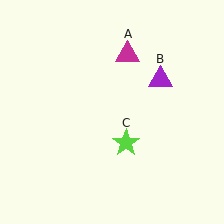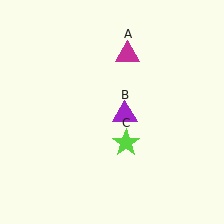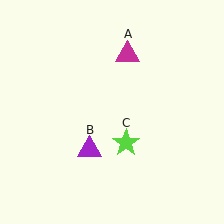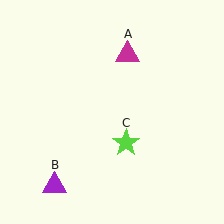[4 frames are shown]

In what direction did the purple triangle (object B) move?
The purple triangle (object B) moved down and to the left.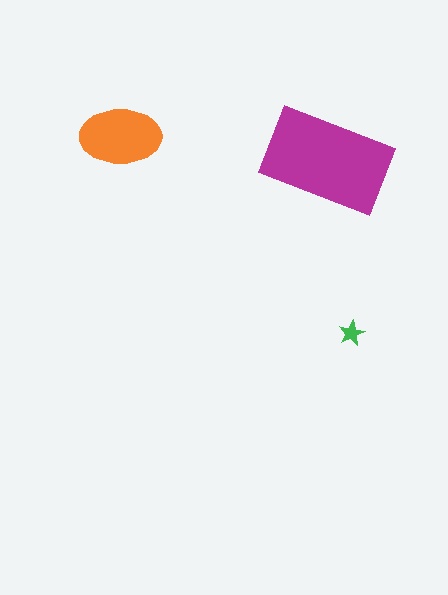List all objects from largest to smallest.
The magenta rectangle, the orange ellipse, the green star.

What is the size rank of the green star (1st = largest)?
3rd.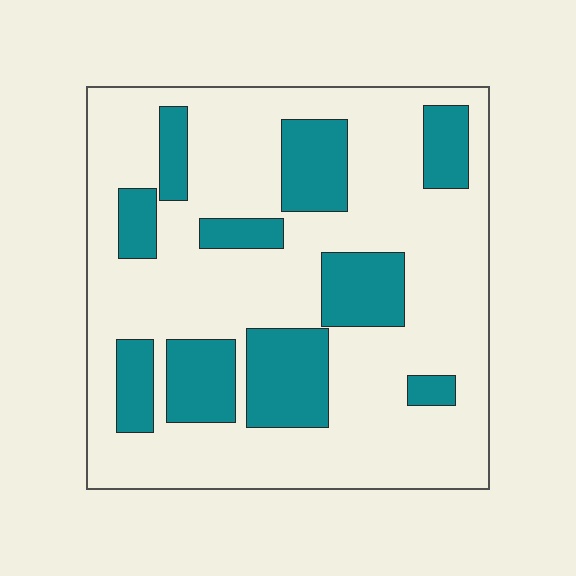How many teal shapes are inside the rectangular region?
10.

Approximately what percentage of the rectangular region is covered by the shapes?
Approximately 25%.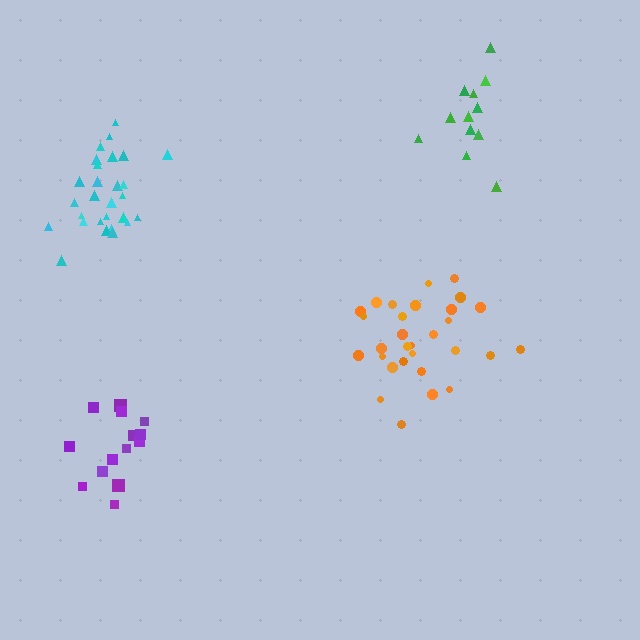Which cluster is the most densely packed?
Cyan.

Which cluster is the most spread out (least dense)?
Green.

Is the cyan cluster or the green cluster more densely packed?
Cyan.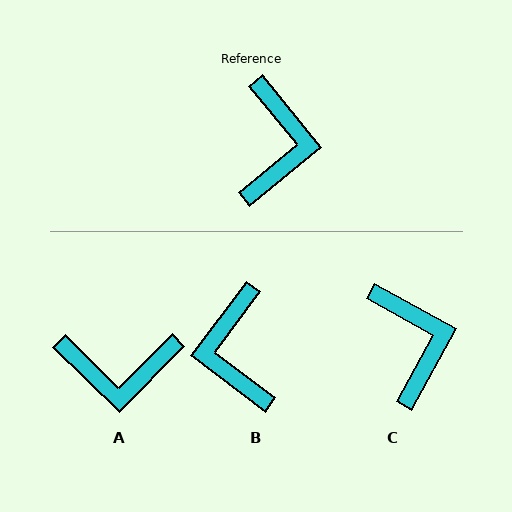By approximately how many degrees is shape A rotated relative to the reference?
Approximately 84 degrees clockwise.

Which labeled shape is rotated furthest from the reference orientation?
B, about 166 degrees away.